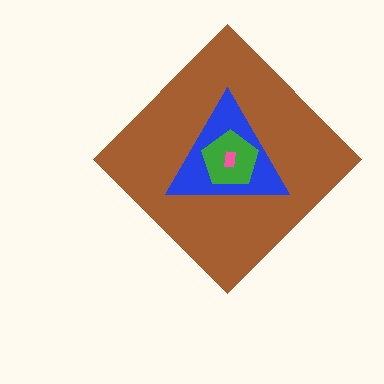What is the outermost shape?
The brown diamond.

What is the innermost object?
The pink rectangle.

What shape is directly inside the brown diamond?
The blue triangle.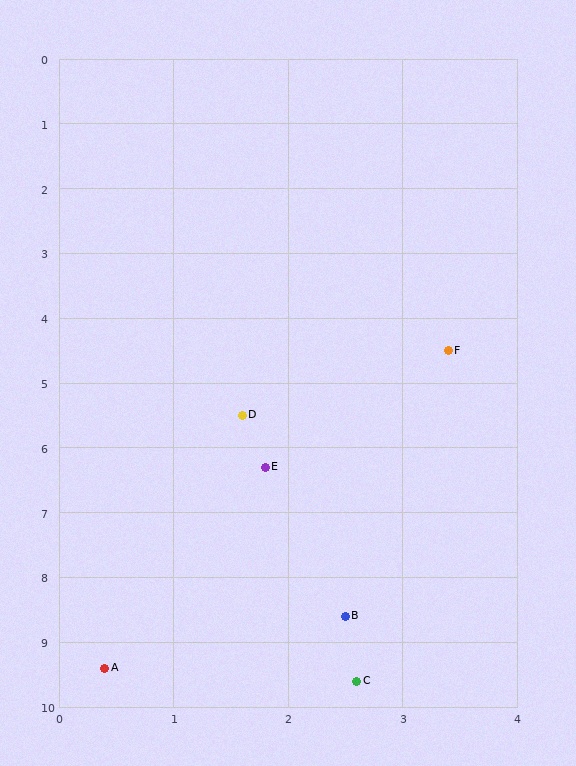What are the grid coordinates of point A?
Point A is at approximately (0.4, 9.4).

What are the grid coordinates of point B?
Point B is at approximately (2.5, 8.6).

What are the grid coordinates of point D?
Point D is at approximately (1.6, 5.5).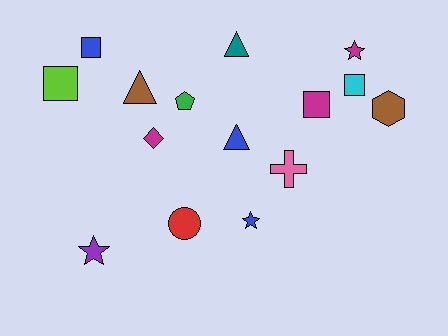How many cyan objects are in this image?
There is 1 cyan object.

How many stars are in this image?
There are 3 stars.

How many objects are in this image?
There are 15 objects.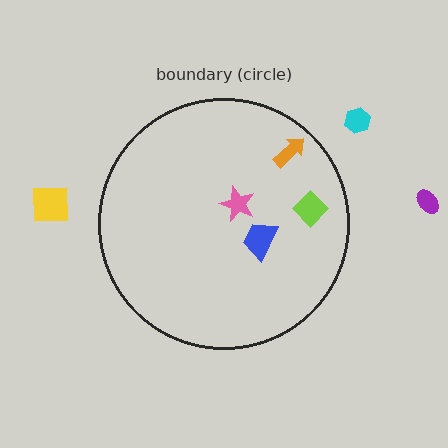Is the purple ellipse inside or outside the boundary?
Outside.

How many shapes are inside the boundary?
4 inside, 3 outside.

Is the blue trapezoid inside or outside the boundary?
Inside.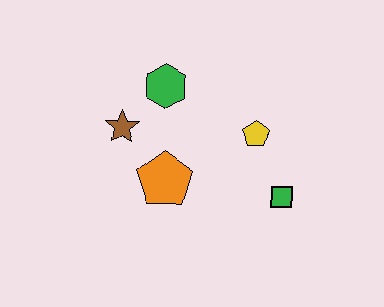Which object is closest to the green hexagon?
The brown star is closest to the green hexagon.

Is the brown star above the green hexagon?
No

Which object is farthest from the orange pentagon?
The green square is farthest from the orange pentagon.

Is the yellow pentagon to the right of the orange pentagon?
Yes